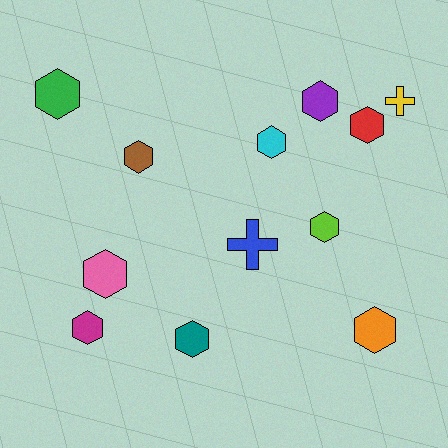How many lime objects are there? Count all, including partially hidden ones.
There is 1 lime object.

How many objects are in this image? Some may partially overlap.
There are 12 objects.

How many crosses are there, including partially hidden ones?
There are 2 crosses.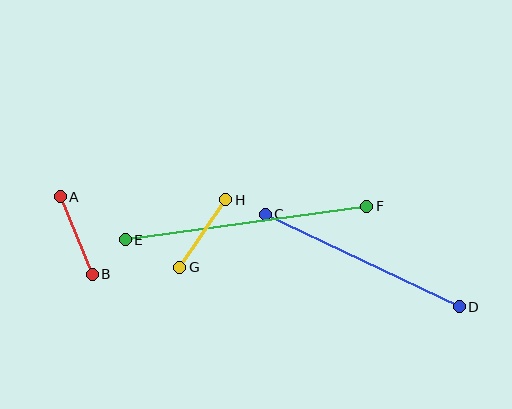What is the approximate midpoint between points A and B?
The midpoint is at approximately (76, 236) pixels.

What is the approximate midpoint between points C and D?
The midpoint is at approximately (362, 260) pixels.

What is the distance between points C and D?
The distance is approximately 215 pixels.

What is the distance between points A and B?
The distance is approximately 84 pixels.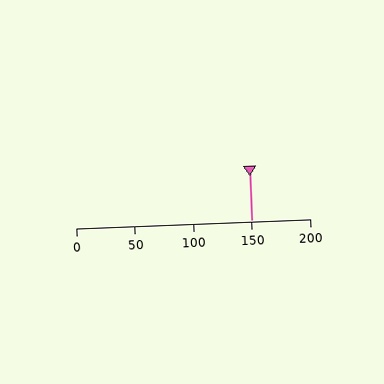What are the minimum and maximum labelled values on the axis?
The axis runs from 0 to 200.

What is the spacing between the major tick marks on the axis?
The major ticks are spaced 50 apart.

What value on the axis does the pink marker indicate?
The marker indicates approximately 150.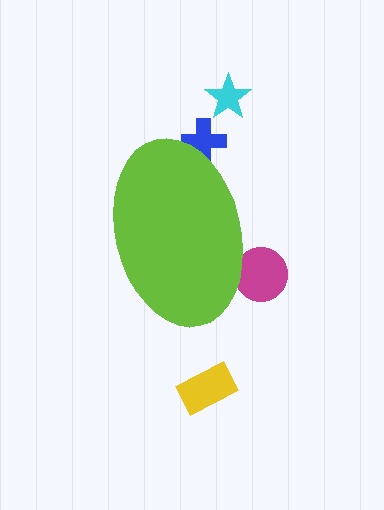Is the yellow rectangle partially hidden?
No, the yellow rectangle is fully visible.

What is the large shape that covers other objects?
A lime ellipse.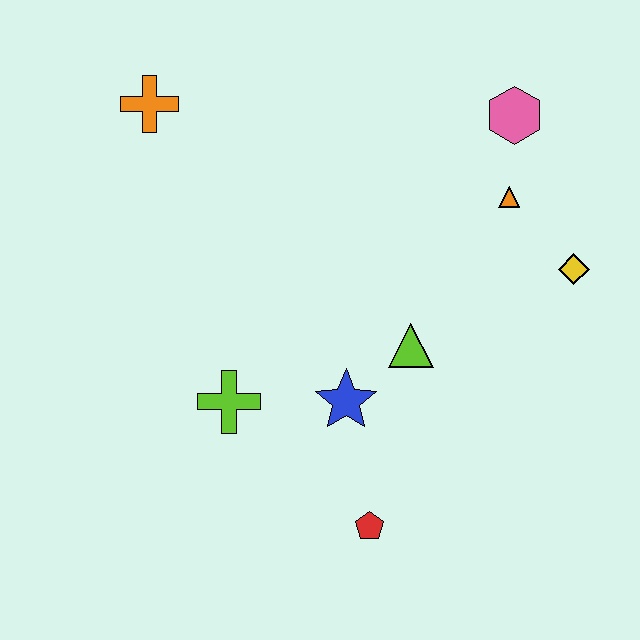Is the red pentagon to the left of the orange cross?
No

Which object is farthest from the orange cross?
The red pentagon is farthest from the orange cross.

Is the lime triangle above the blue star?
Yes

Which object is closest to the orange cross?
The lime cross is closest to the orange cross.